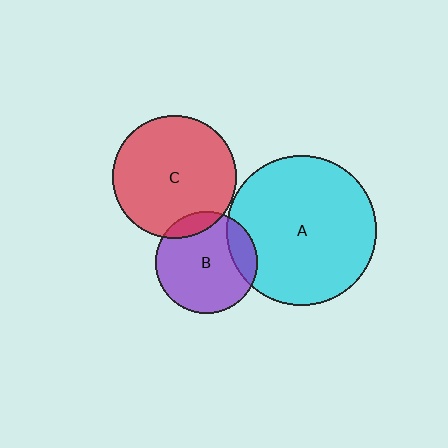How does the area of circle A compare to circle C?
Approximately 1.5 times.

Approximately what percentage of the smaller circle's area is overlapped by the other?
Approximately 15%.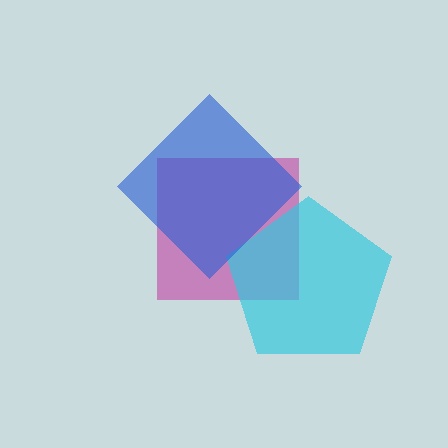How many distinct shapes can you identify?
There are 3 distinct shapes: a magenta square, a cyan pentagon, a blue diamond.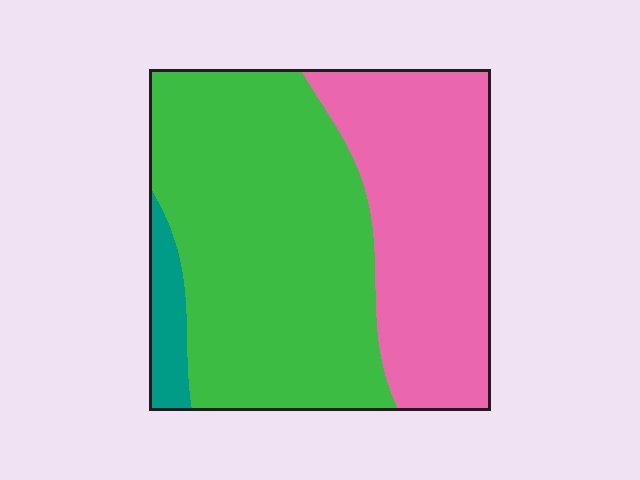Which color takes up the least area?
Teal, at roughly 5%.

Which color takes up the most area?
Green, at roughly 55%.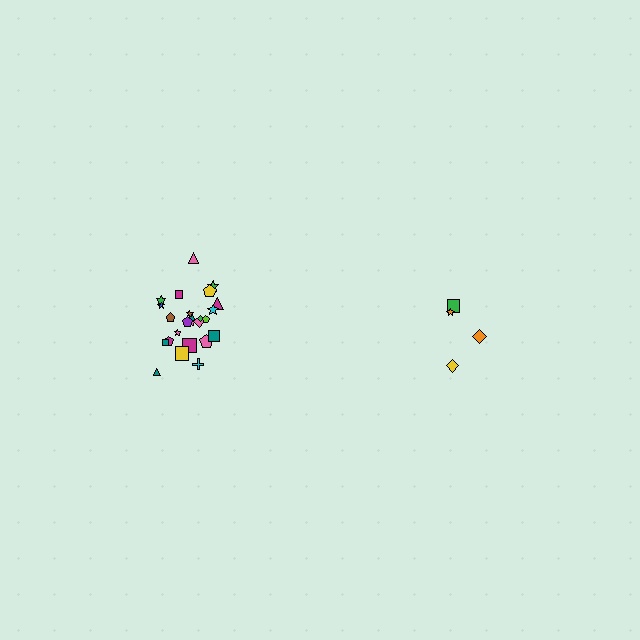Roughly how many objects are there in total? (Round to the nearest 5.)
Roughly 30 objects in total.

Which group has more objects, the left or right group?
The left group.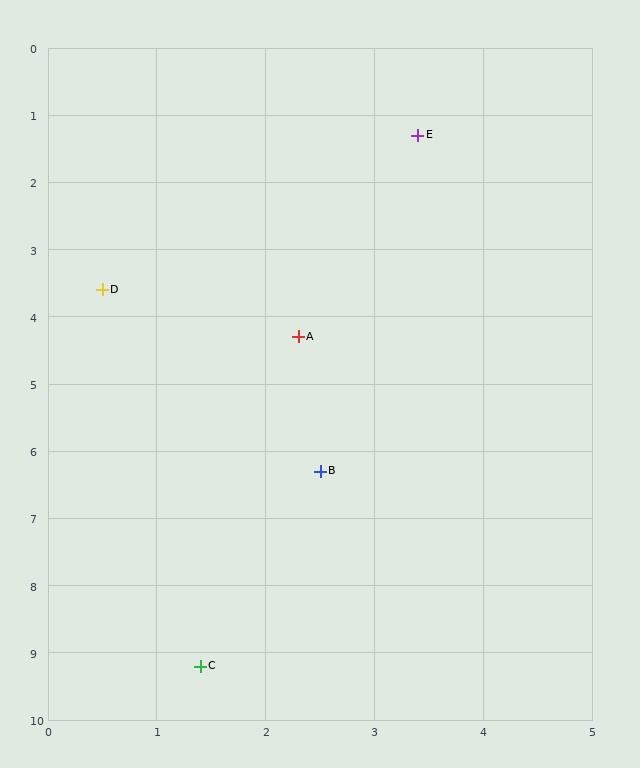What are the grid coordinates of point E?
Point E is at approximately (3.4, 1.3).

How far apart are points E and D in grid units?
Points E and D are about 3.7 grid units apart.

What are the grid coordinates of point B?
Point B is at approximately (2.5, 6.3).